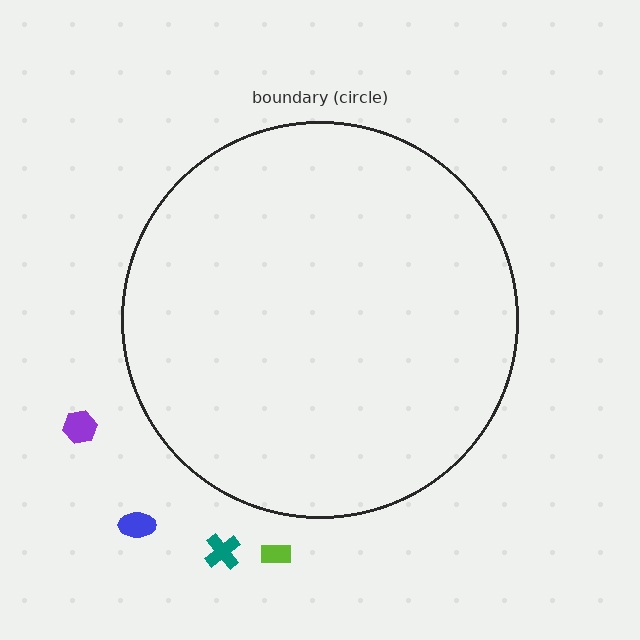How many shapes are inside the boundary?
0 inside, 4 outside.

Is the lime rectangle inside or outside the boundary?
Outside.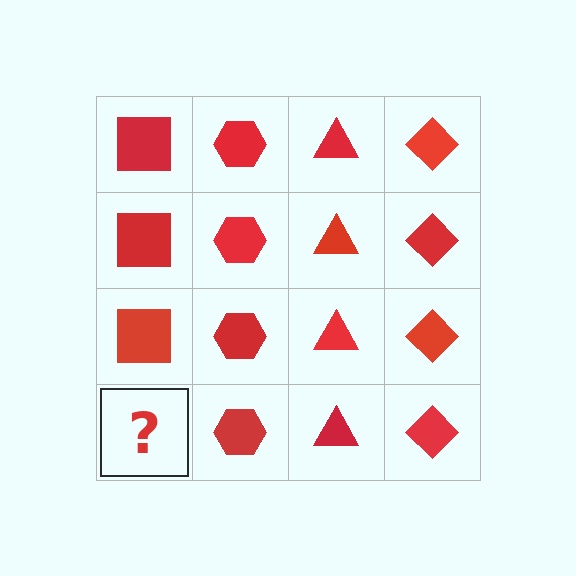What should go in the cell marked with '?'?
The missing cell should contain a red square.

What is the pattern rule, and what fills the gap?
The rule is that each column has a consistent shape. The gap should be filled with a red square.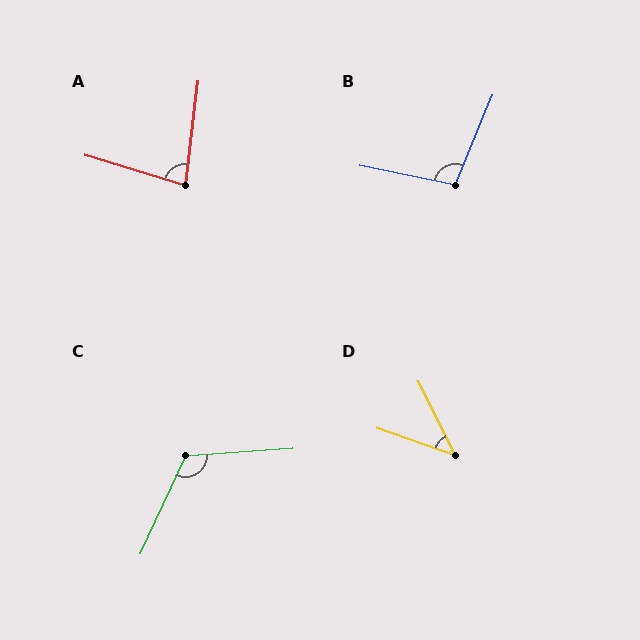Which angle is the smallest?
D, at approximately 44 degrees.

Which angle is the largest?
C, at approximately 119 degrees.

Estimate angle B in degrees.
Approximately 101 degrees.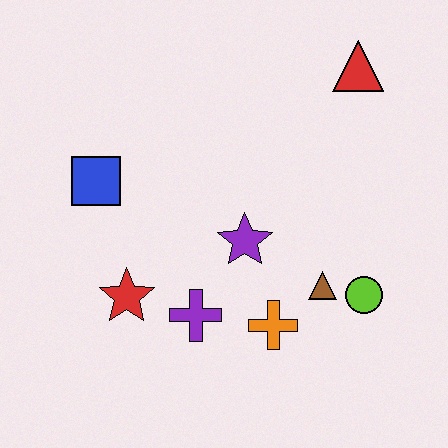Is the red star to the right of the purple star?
No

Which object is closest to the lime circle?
The brown triangle is closest to the lime circle.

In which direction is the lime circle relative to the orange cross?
The lime circle is to the right of the orange cross.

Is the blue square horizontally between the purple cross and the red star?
No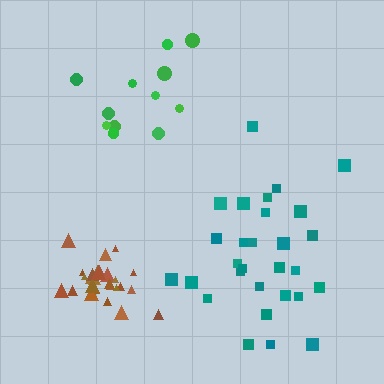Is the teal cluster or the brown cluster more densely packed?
Brown.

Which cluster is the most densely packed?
Brown.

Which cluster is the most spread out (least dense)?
Green.